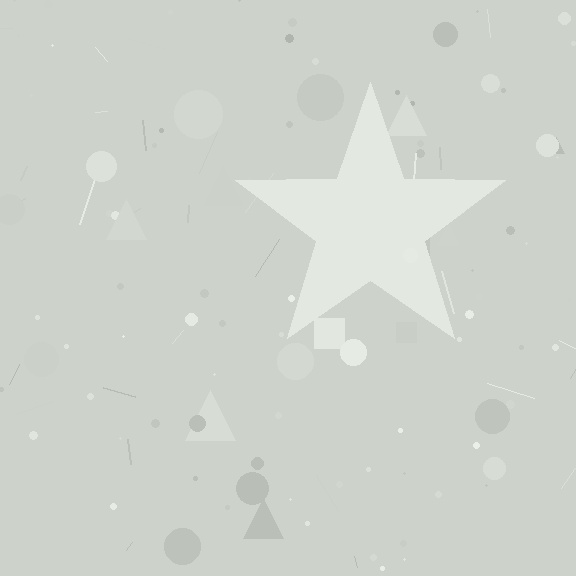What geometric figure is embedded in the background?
A star is embedded in the background.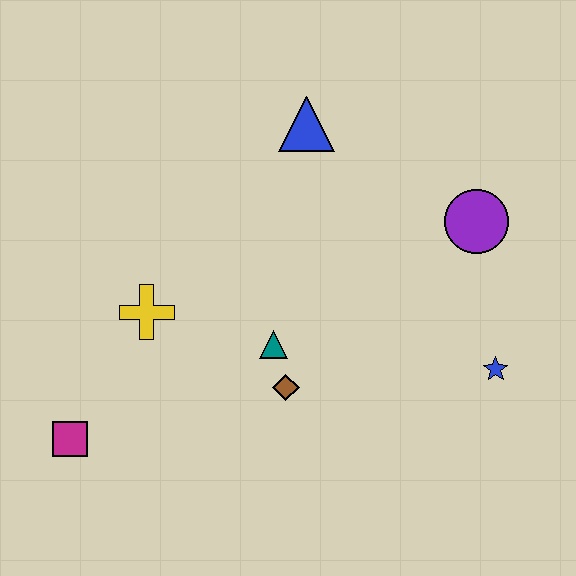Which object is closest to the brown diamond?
The teal triangle is closest to the brown diamond.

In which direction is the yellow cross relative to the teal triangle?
The yellow cross is to the left of the teal triangle.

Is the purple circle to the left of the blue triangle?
No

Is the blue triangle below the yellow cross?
No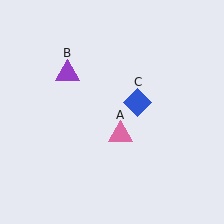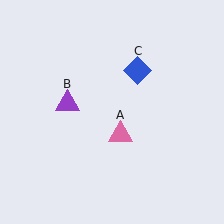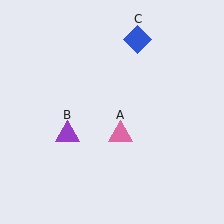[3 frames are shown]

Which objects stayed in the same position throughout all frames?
Pink triangle (object A) remained stationary.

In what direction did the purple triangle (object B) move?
The purple triangle (object B) moved down.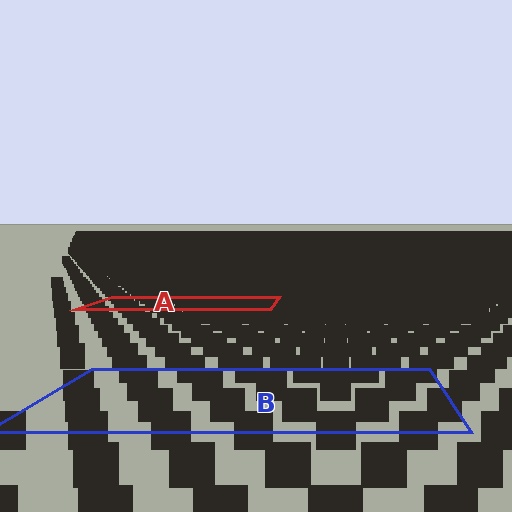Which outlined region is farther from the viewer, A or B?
Region A is farther from the viewer — the texture elements inside it appear smaller and more densely packed.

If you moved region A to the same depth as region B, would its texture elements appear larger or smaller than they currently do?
They would appear larger. At a closer depth, the same texture elements are projected at a bigger on-screen size.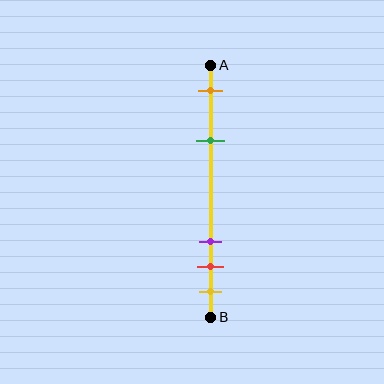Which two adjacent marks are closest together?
The red and yellow marks are the closest adjacent pair.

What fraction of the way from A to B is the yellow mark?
The yellow mark is approximately 90% (0.9) of the way from A to B.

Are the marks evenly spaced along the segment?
No, the marks are not evenly spaced.